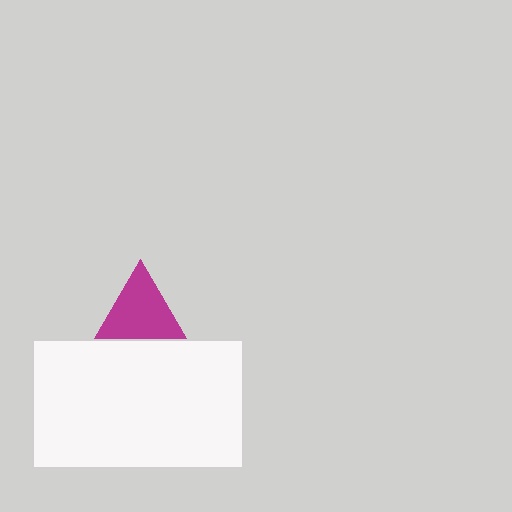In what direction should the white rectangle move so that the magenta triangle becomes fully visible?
The white rectangle should move down. That is the shortest direction to clear the overlap and leave the magenta triangle fully visible.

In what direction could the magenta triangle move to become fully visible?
The magenta triangle could move up. That would shift it out from behind the white rectangle entirely.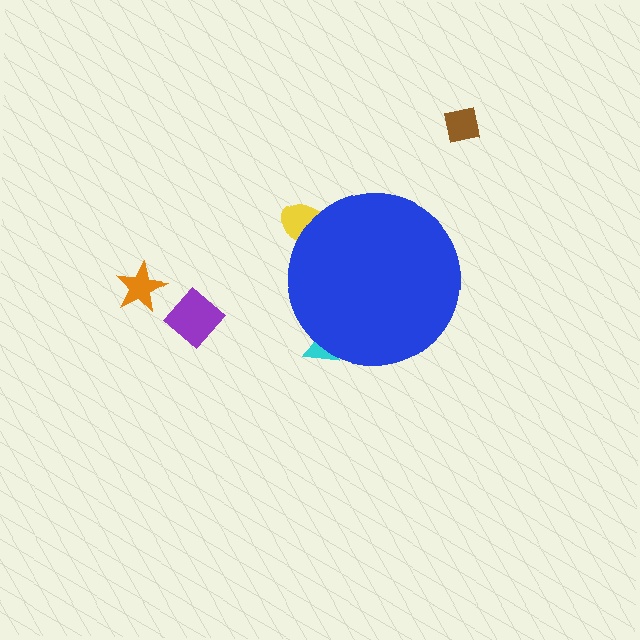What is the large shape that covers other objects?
A blue circle.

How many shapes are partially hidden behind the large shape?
2 shapes are partially hidden.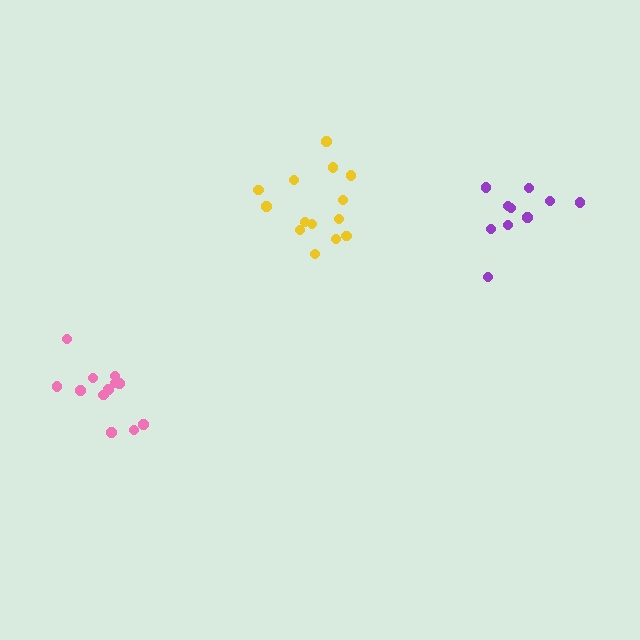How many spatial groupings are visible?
There are 3 spatial groupings.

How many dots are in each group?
Group 1: 14 dots, Group 2: 10 dots, Group 3: 12 dots (36 total).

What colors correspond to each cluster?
The clusters are colored: yellow, purple, pink.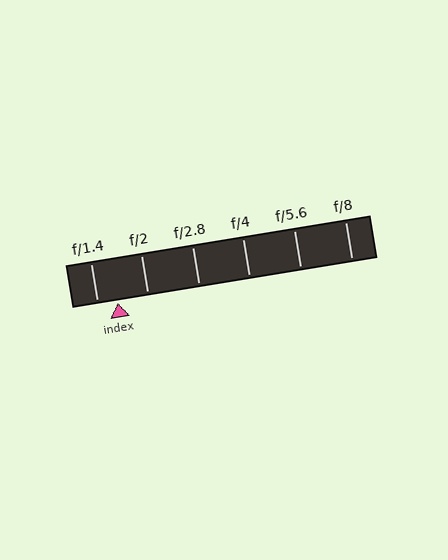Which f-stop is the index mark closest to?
The index mark is closest to f/1.4.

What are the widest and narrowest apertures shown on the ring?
The widest aperture shown is f/1.4 and the narrowest is f/8.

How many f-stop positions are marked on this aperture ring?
There are 6 f-stop positions marked.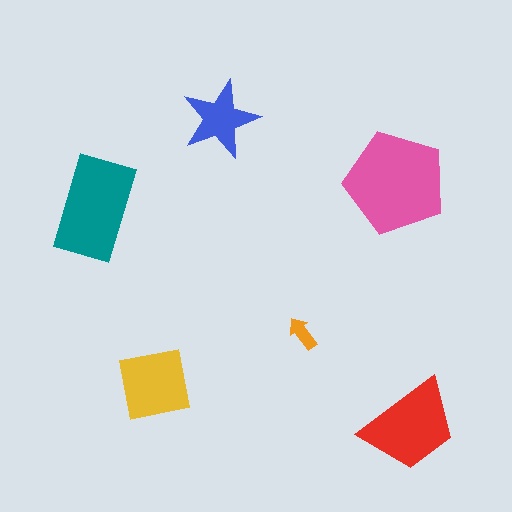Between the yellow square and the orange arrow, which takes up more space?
The yellow square.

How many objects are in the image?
There are 6 objects in the image.